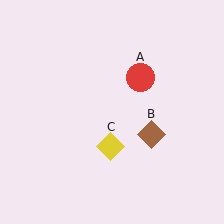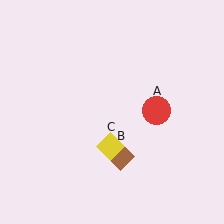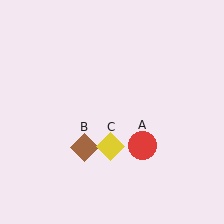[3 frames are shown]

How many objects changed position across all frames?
2 objects changed position: red circle (object A), brown diamond (object B).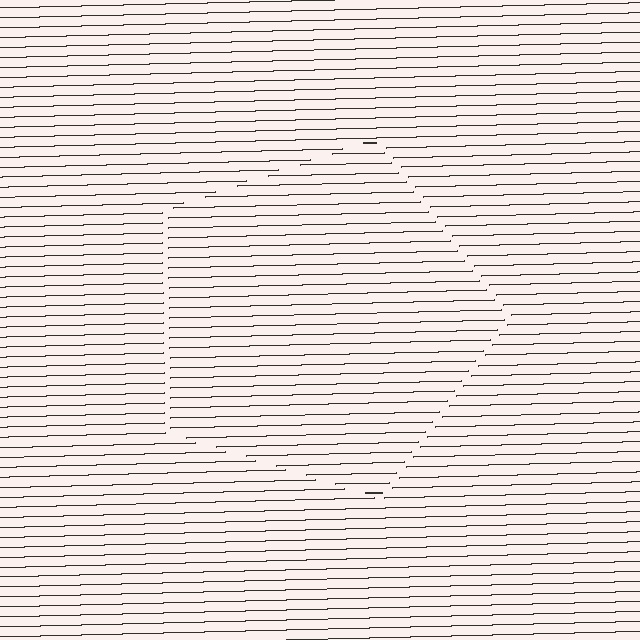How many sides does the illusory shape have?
5 sides — the line-ends trace a pentagon.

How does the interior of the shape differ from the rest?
The interior of the shape contains the same grating, shifted by half a period — the contour is defined by the phase discontinuity where line-ends from the inner and outer gratings abut.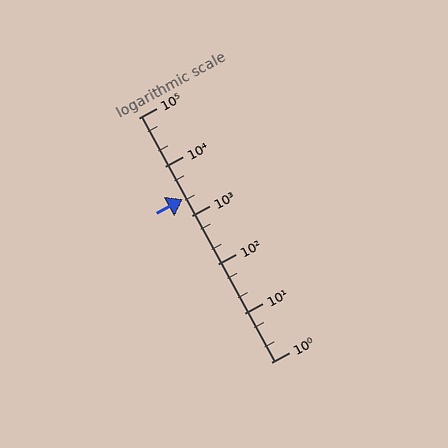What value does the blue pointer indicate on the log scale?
The pointer indicates approximately 2200.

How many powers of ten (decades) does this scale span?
The scale spans 5 decades, from 1 to 100000.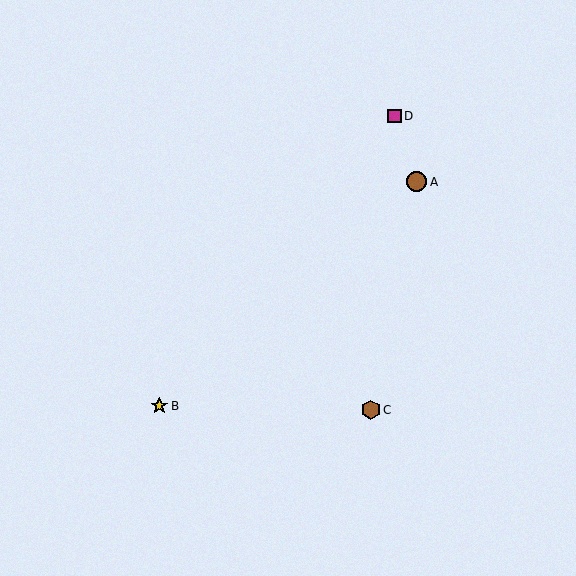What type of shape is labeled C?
Shape C is a brown hexagon.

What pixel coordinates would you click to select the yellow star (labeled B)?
Click at (159, 406) to select the yellow star B.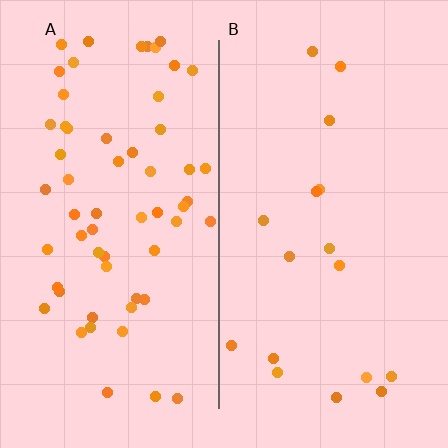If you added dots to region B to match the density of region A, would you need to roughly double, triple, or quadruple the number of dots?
Approximately quadruple.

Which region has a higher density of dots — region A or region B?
A (the left).